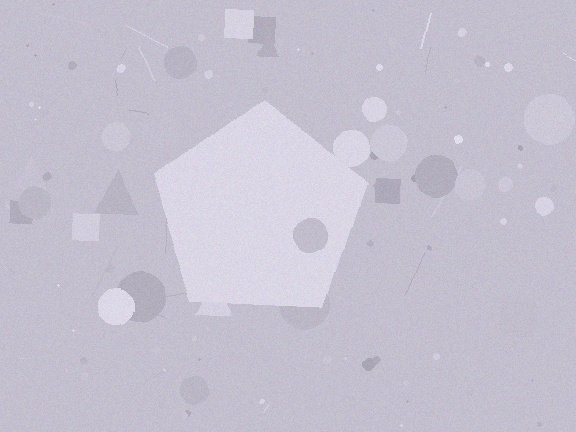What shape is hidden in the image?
A pentagon is hidden in the image.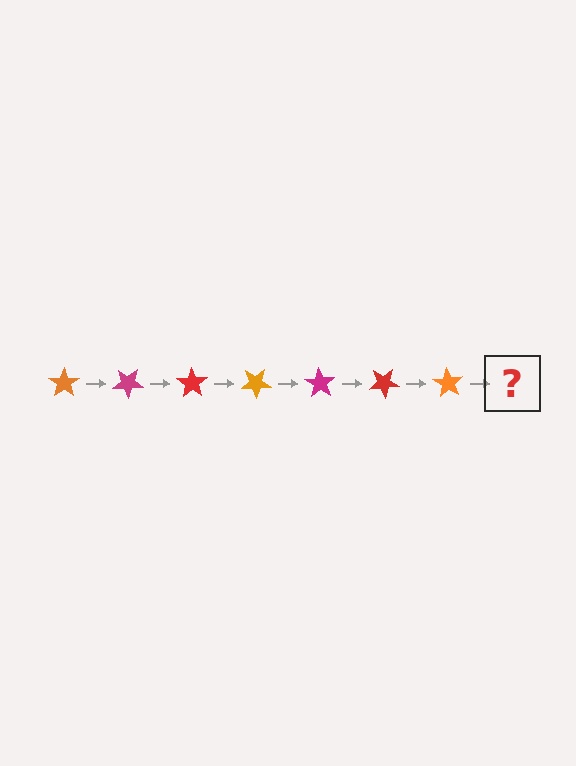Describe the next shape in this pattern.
It should be a magenta star, rotated 245 degrees from the start.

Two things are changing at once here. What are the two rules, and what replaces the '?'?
The two rules are that it rotates 35 degrees each step and the color cycles through orange, magenta, and red. The '?' should be a magenta star, rotated 245 degrees from the start.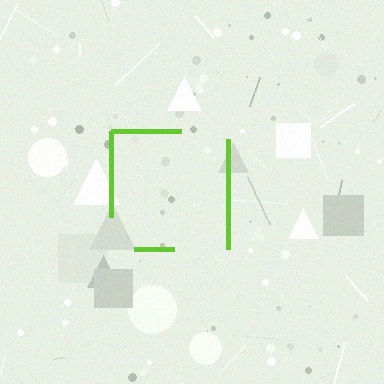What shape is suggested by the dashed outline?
The dashed outline suggests a square.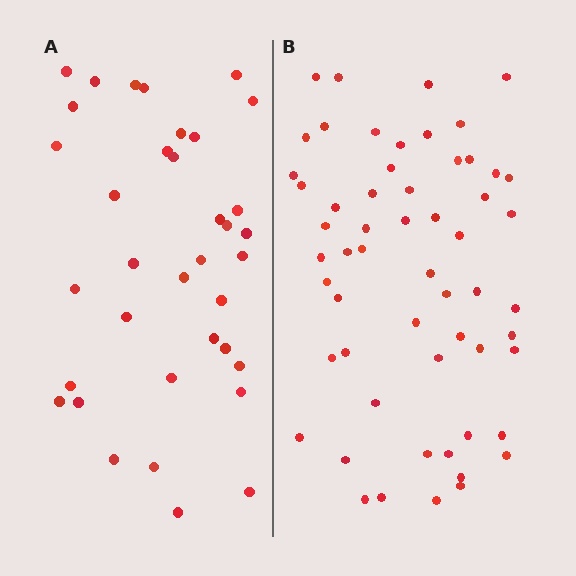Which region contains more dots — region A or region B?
Region B (the right region) has more dots.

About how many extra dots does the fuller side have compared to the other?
Region B has approximately 20 more dots than region A.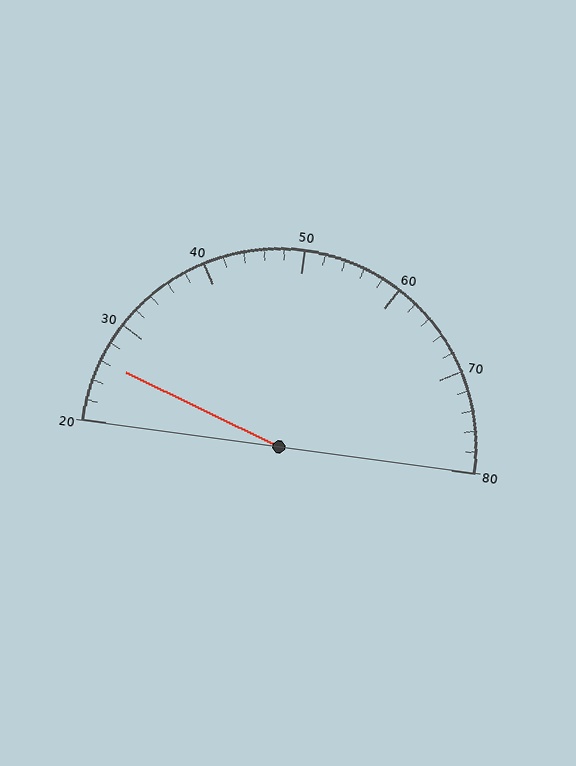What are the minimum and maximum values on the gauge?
The gauge ranges from 20 to 80.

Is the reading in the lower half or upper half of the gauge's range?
The reading is in the lower half of the range (20 to 80).